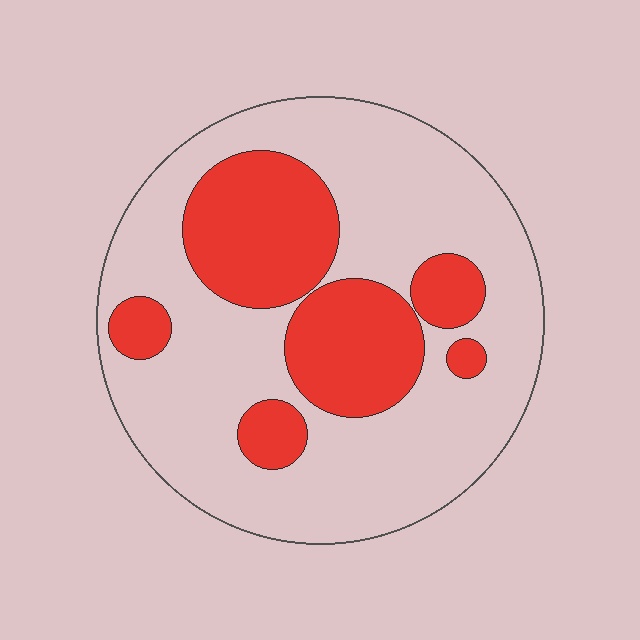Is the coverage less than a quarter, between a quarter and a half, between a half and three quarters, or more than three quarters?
Between a quarter and a half.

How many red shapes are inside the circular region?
6.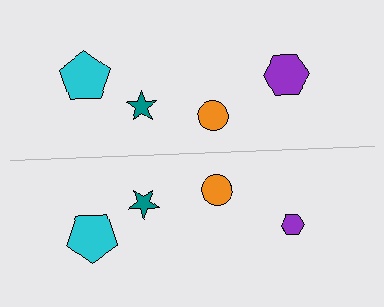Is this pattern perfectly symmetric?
No, the pattern is not perfectly symmetric. The purple hexagon on the bottom side has a different size than its mirror counterpart.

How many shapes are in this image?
There are 8 shapes in this image.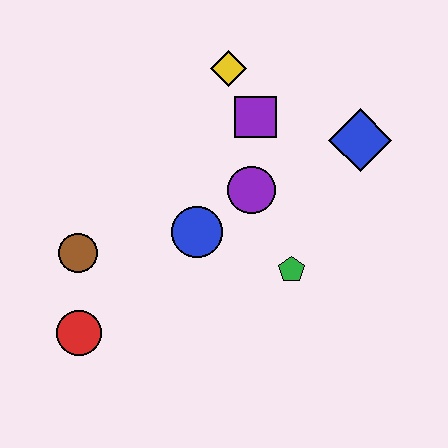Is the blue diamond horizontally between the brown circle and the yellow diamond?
No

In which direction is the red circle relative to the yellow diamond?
The red circle is below the yellow diamond.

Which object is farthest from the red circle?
The blue diamond is farthest from the red circle.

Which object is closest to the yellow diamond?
The purple square is closest to the yellow diamond.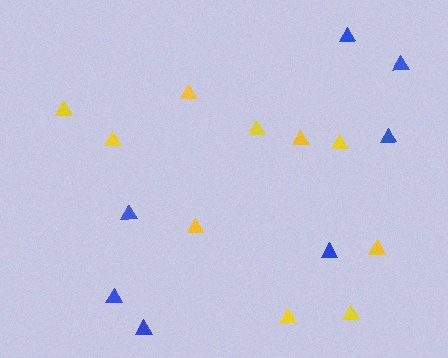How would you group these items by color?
There are 2 groups: one group of blue triangles (7) and one group of yellow triangles (10).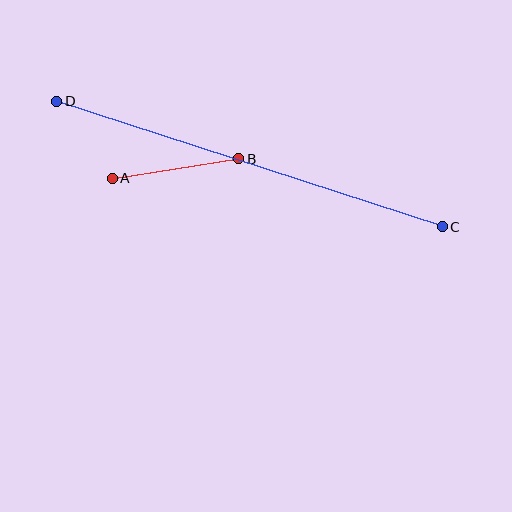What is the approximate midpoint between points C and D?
The midpoint is at approximately (249, 164) pixels.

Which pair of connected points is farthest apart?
Points C and D are farthest apart.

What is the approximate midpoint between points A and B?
The midpoint is at approximately (176, 168) pixels.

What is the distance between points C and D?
The distance is approximately 406 pixels.